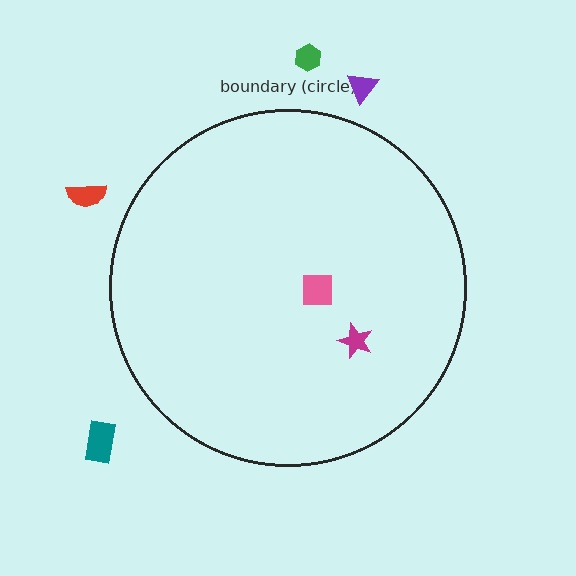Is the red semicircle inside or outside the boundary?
Outside.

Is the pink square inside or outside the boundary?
Inside.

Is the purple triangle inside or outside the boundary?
Outside.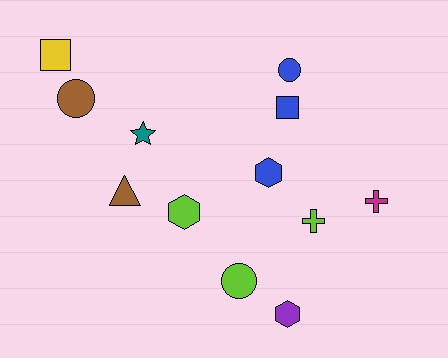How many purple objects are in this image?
There is 1 purple object.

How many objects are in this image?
There are 12 objects.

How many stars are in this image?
There is 1 star.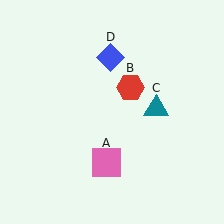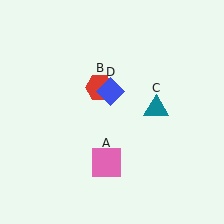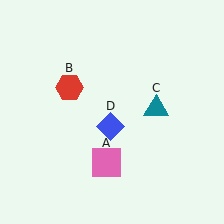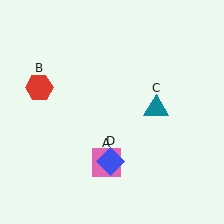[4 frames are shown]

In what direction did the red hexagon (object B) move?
The red hexagon (object B) moved left.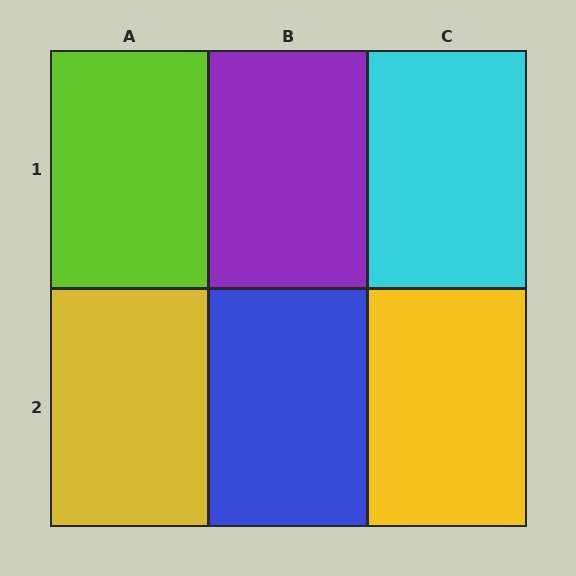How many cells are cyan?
1 cell is cyan.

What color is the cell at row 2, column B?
Blue.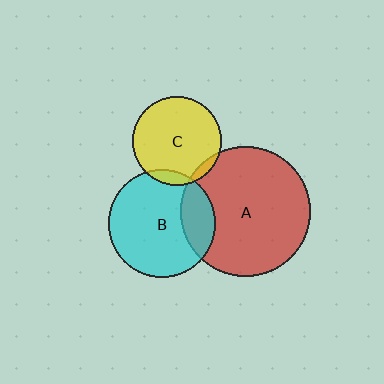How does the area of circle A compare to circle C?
Approximately 2.1 times.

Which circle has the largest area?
Circle A (red).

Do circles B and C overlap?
Yes.